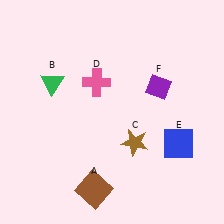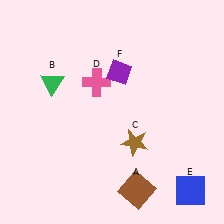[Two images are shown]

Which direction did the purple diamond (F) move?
The purple diamond (F) moved left.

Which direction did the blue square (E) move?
The blue square (E) moved down.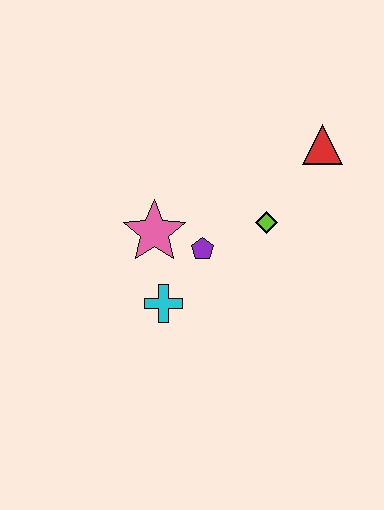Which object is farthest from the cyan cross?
The red triangle is farthest from the cyan cross.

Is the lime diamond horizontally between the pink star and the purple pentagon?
No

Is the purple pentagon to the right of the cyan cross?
Yes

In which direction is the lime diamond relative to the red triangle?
The lime diamond is below the red triangle.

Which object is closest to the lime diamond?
The purple pentagon is closest to the lime diamond.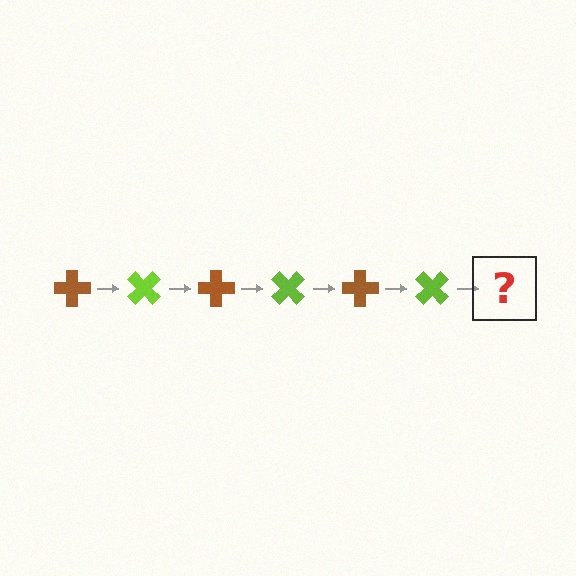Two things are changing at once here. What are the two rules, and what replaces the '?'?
The two rules are that it rotates 45 degrees each step and the color cycles through brown and lime. The '?' should be a brown cross, rotated 270 degrees from the start.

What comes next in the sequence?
The next element should be a brown cross, rotated 270 degrees from the start.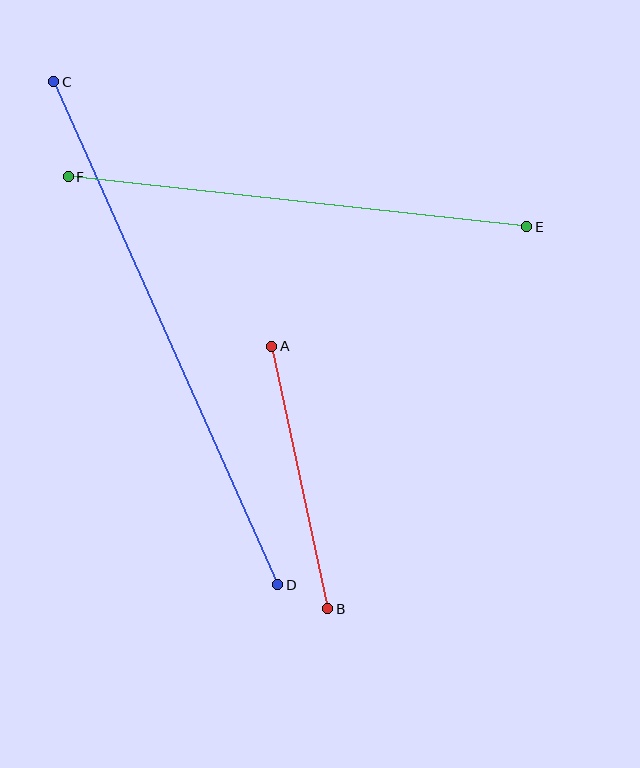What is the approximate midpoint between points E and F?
The midpoint is at approximately (297, 202) pixels.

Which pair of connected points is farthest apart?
Points C and D are farthest apart.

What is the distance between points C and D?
The distance is approximately 550 pixels.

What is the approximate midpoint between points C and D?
The midpoint is at approximately (166, 333) pixels.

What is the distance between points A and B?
The distance is approximately 269 pixels.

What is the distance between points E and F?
The distance is approximately 462 pixels.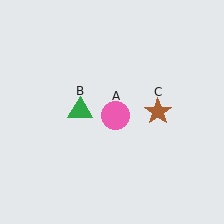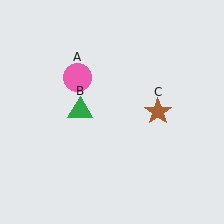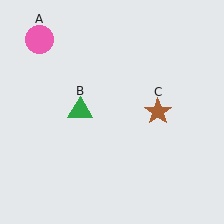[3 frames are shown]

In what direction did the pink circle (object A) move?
The pink circle (object A) moved up and to the left.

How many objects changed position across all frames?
1 object changed position: pink circle (object A).